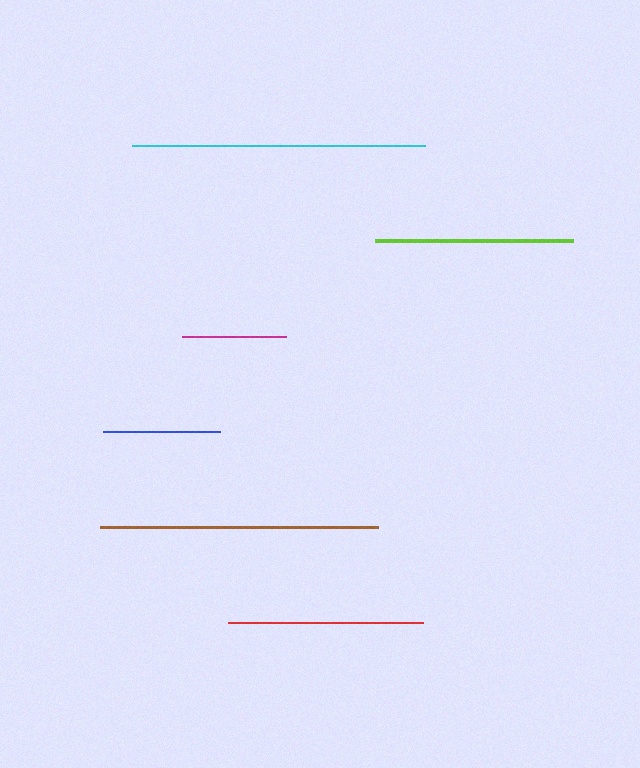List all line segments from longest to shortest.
From longest to shortest: cyan, brown, lime, red, blue, magenta.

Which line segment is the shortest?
The magenta line is the shortest at approximately 104 pixels.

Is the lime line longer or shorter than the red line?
The lime line is longer than the red line.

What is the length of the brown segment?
The brown segment is approximately 278 pixels long.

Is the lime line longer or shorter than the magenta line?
The lime line is longer than the magenta line.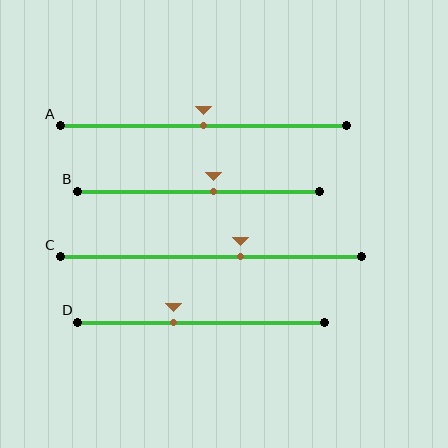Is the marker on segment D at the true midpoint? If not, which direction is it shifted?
No, the marker on segment D is shifted to the left by about 11% of the segment length.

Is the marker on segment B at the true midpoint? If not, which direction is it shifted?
No, the marker on segment B is shifted to the right by about 6% of the segment length.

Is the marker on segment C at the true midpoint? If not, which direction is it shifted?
No, the marker on segment C is shifted to the right by about 10% of the segment length.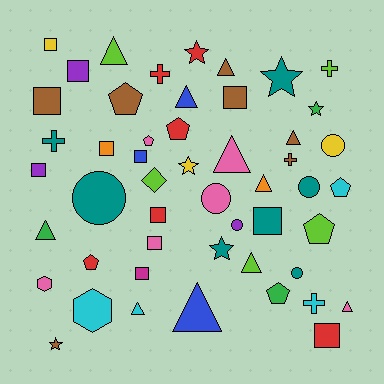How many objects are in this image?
There are 50 objects.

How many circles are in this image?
There are 6 circles.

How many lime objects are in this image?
There are 5 lime objects.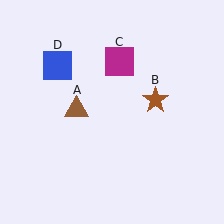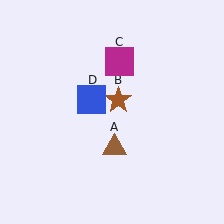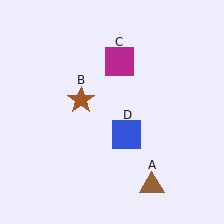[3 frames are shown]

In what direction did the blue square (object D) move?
The blue square (object D) moved down and to the right.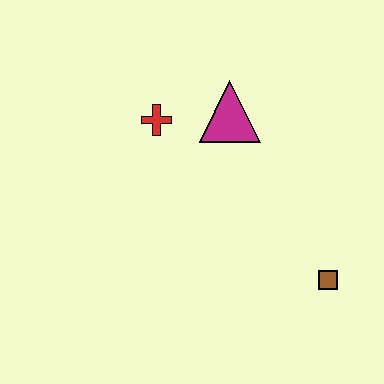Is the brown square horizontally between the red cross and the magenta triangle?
No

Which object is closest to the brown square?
The magenta triangle is closest to the brown square.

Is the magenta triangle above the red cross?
Yes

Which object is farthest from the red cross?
The brown square is farthest from the red cross.